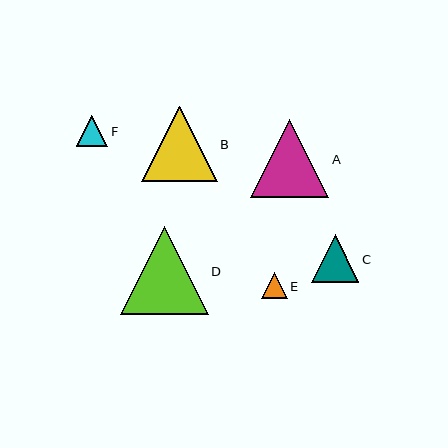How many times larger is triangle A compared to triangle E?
Triangle A is approximately 3.0 times the size of triangle E.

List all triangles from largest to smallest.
From largest to smallest: D, A, B, C, F, E.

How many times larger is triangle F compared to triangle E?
Triangle F is approximately 1.2 times the size of triangle E.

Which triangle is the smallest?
Triangle E is the smallest with a size of approximately 26 pixels.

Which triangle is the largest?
Triangle D is the largest with a size of approximately 88 pixels.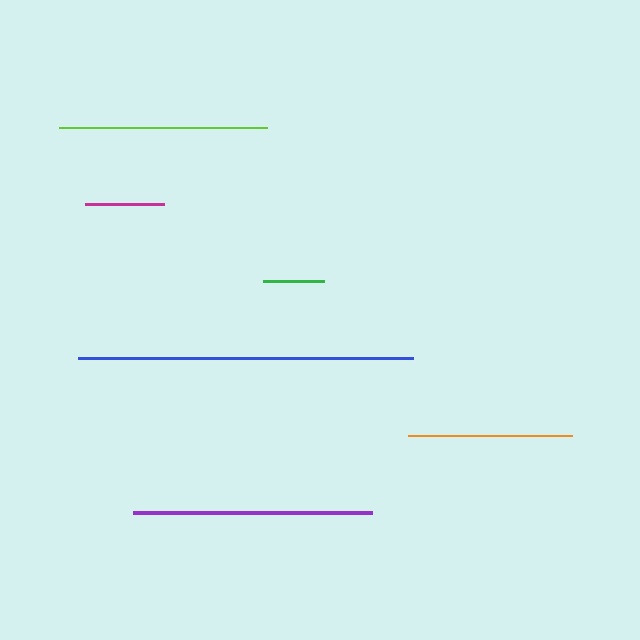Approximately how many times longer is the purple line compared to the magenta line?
The purple line is approximately 3.0 times the length of the magenta line.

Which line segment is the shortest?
The green line is the shortest at approximately 61 pixels.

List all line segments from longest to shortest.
From longest to shortest: blue, purple, lime, orange, magenta, green.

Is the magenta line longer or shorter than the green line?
The magenta line is longer than the green line.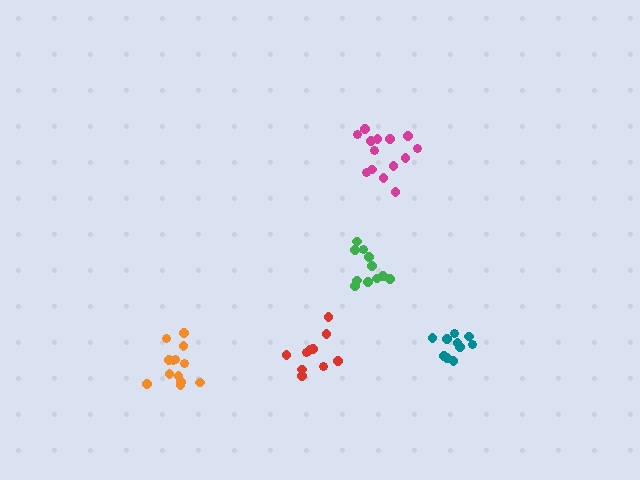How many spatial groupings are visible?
There are 5 spatial groupings.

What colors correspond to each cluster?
The clusters are colored: magenta, green, red, teal, orange.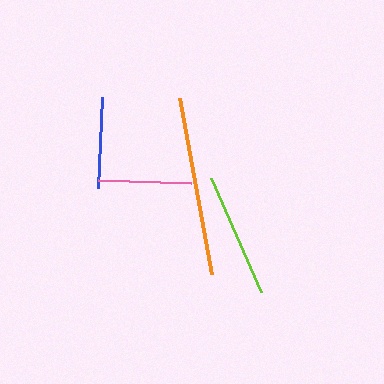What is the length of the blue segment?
The blue segment is approximately 91 pixels long.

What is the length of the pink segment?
The pink segment is approximately 93 pixels long.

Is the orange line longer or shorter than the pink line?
The orange line is longer than the pink line.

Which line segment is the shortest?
The blue line is the shortest at approximately 91 pixels.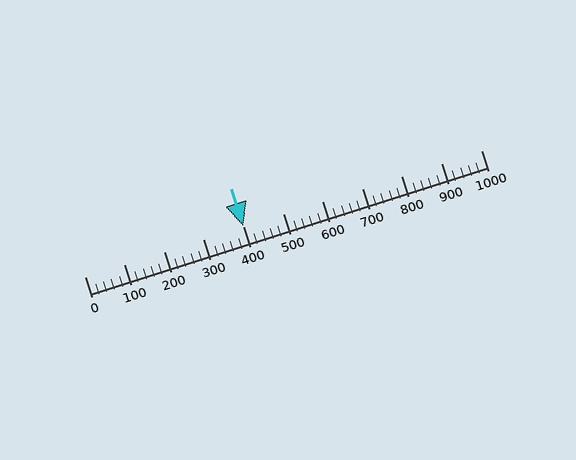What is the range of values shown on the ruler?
The ruler shows values from 0 to 1000.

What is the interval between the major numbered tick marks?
The major tick marks are spaced 100 units apart.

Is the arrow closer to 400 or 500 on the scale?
The arrow is closer to 400.